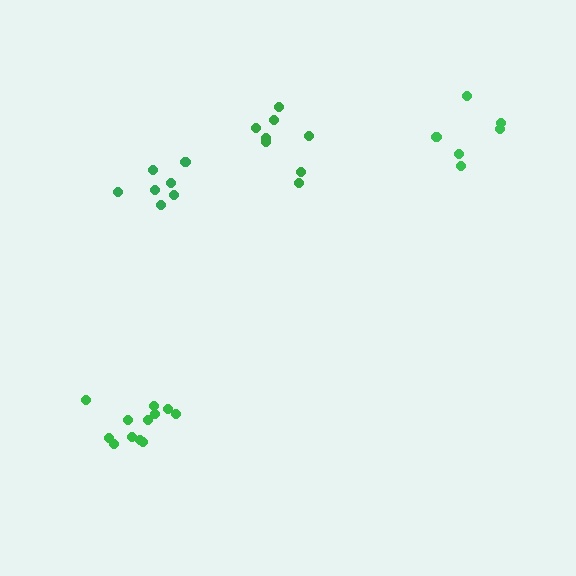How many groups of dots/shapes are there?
There are 4 groups.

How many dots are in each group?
Group 1: 7 dots, Group 2: 8 dots, Group 3: 7 dots, Group 4: 12 dots (34 total).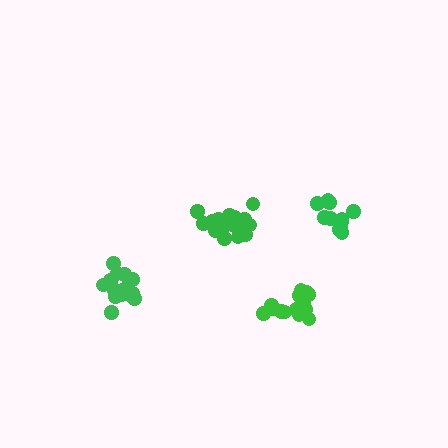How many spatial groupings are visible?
There are 4 spatial groupings.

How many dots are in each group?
Group 1: 15 dots, Group 2: 18 dots, Group 3: 16 dots, Group 4: 12 dots (61 total).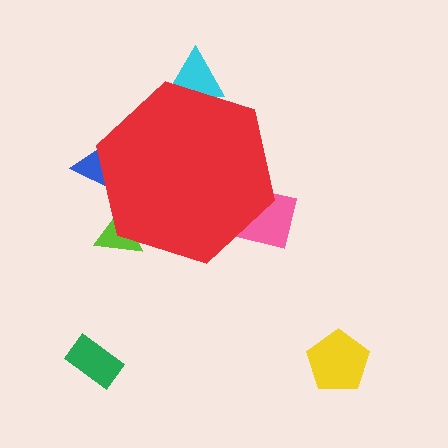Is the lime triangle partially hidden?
Yes, the lime triangle is partially hidden behind the red hexagon.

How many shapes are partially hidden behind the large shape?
4 shapes are partially hidden.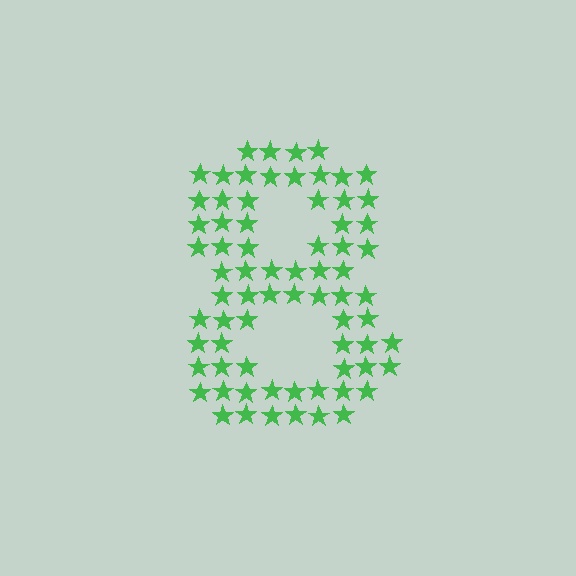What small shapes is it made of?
It is made of small stars.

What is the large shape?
The large shape is the digit 8.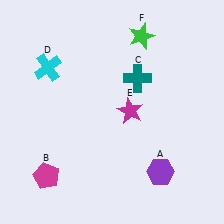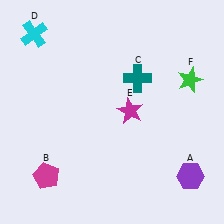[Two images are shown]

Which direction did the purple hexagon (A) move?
The purple hexagon (A) moved right.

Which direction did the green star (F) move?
The green star (F) moved right.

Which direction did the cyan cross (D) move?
The cyan cross (D) moved up.